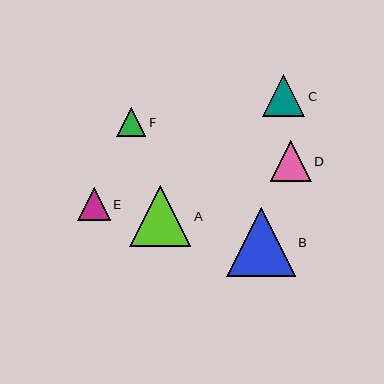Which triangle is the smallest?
Triangle F is the smallest with a size of approximately 29 pixels.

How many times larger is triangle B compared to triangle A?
Triangle B is approximately 1.1 times the size of triangle A.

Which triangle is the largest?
Triangle B is the largest with a size of approximately 68 pixels.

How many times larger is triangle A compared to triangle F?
Triangle A is approximately 2.1 times the size of triangle F.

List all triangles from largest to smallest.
From largest to smallest: B, A, C, D, E, F.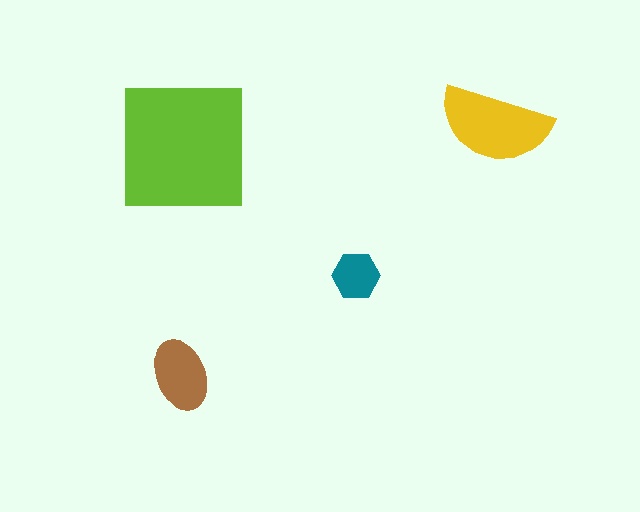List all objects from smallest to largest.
The teal hexagon, the brown ellipse, the yellow semicircle, the lime square.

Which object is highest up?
The yellow semicircle is topmost.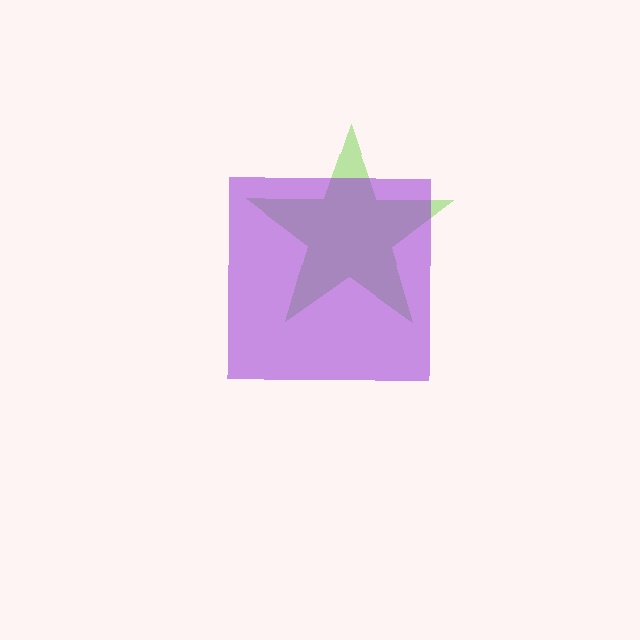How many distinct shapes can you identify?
There are 2 distinct shapes: a lime star, a purple square.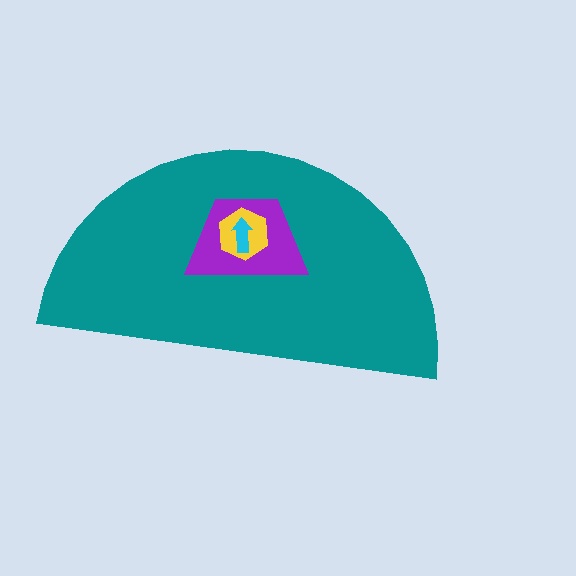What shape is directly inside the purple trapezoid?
The yellow hexagon.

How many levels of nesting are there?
4.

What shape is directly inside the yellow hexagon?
The cyan arrow.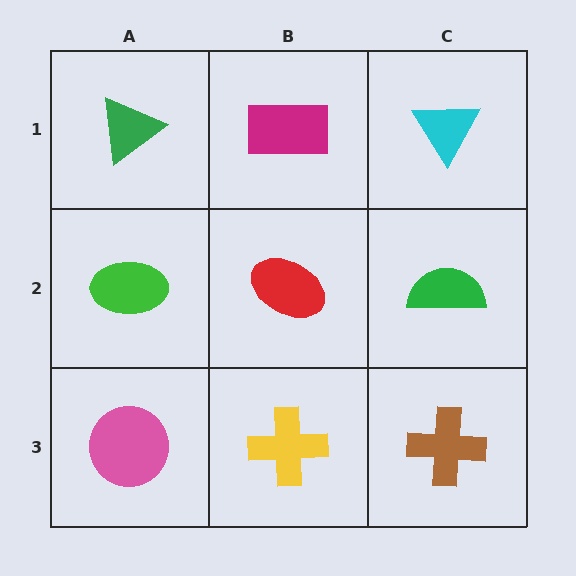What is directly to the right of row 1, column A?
A magenta rectangle.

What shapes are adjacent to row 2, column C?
A cyan triangle (row 1, column C), a brown cross (row 3, column C), a red ellipse (row 2, column B).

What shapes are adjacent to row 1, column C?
A green semicircle (row 2, column C), a magenta rectangle (row 1, column B).